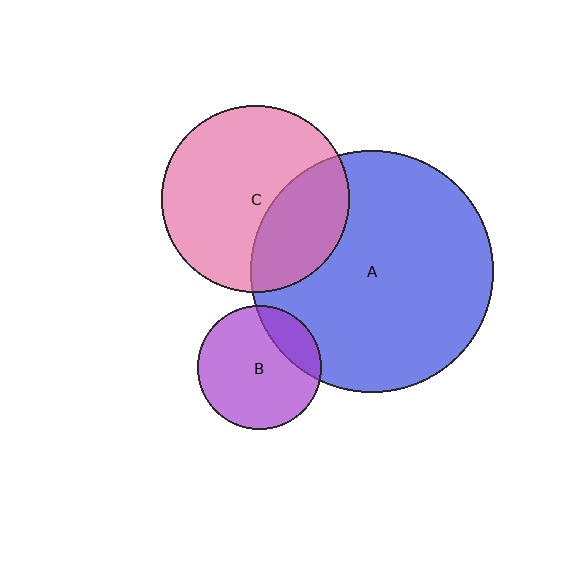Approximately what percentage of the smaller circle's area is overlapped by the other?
Approximately 30%.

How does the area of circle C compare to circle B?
Approximately 2.3 times.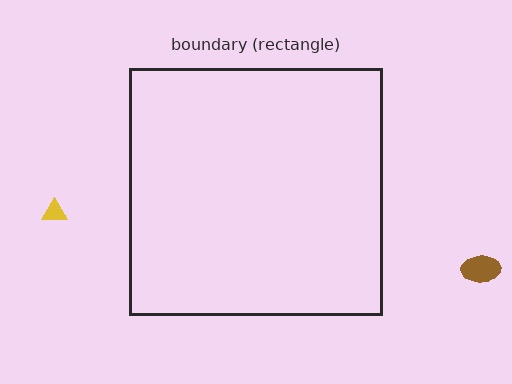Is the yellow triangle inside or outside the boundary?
Outside.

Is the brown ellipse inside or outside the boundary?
Outside.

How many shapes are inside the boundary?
0 inside, 2 outside.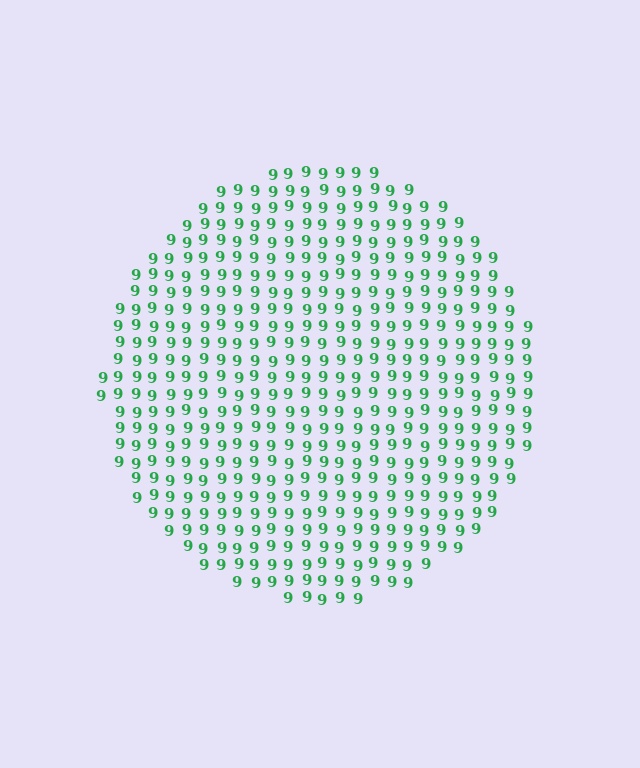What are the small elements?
The small elements are digit 9's.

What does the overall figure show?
The overall figure shows a circle.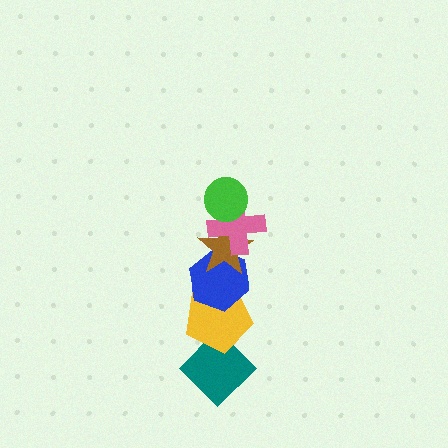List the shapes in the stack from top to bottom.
From top to bottom: the green circle, the pink cross, the brown star, the blue hexagon, the yellow pentagon, the teal diamond.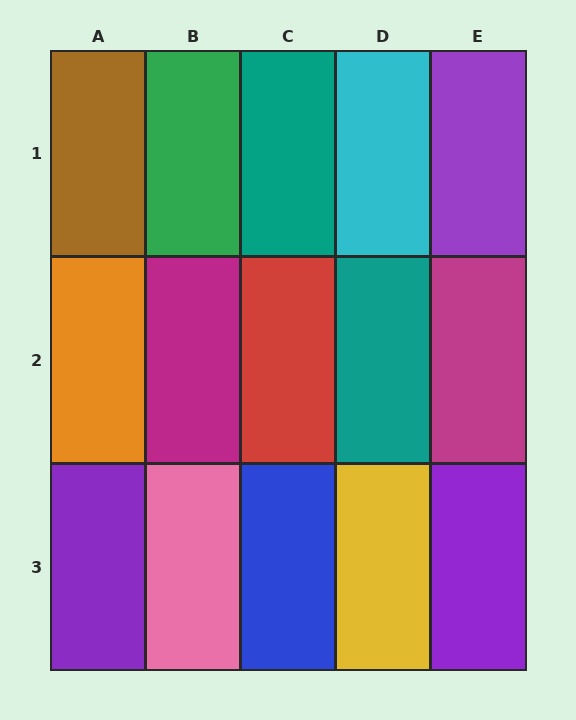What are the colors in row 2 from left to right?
Orange, magenta, red, teal, magenta.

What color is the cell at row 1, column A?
Brown.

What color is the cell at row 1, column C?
Teal.